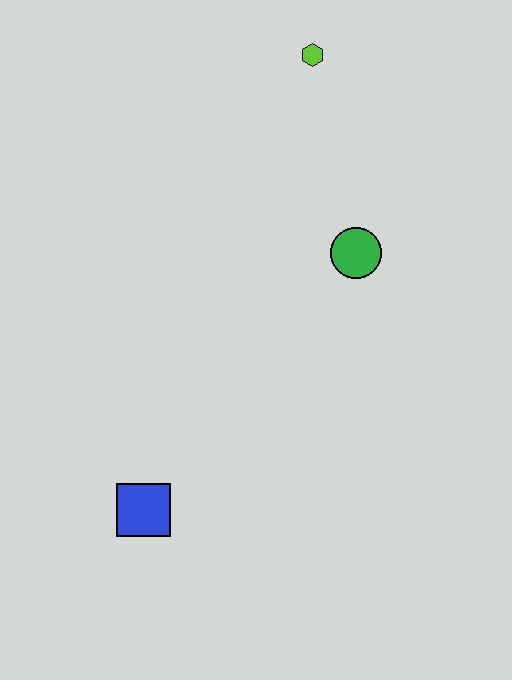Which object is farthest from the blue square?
The lime hexagon is farthest from the blue square.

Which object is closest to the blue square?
The green circle is closest to the blue square.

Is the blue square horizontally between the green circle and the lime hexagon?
No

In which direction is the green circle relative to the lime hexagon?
The green circle is below the lime hexagon.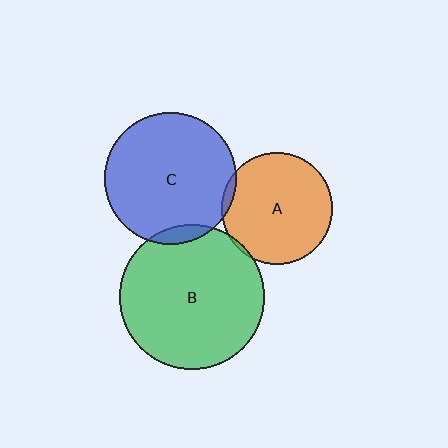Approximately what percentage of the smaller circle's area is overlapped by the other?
Approximately 5%.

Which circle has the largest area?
Circle B (green).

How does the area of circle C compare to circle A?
Approximately 1.4 times.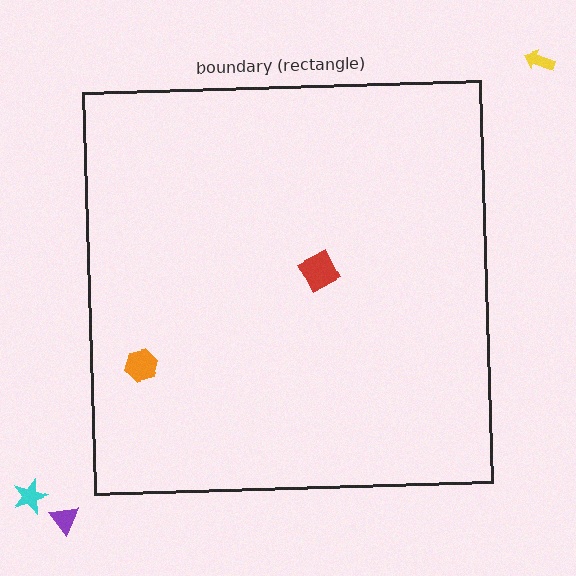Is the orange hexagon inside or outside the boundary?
Inside.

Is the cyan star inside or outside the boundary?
Outside.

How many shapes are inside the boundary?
2 inside, 3 outside.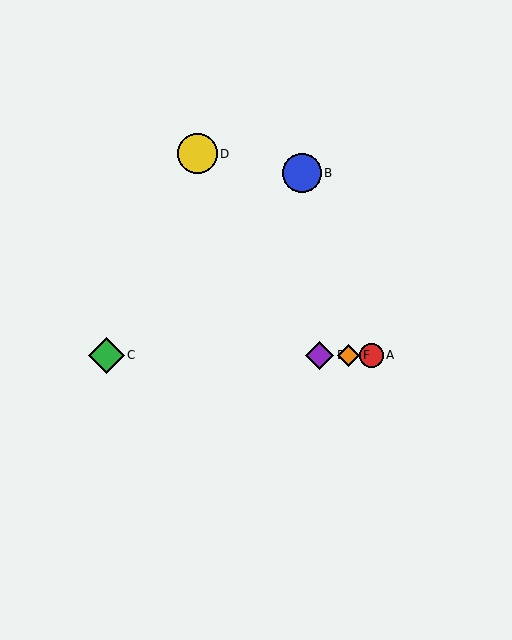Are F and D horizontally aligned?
No, F is at y≈355 and D is at y≈154.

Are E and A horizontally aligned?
Yes, both are at y≈355.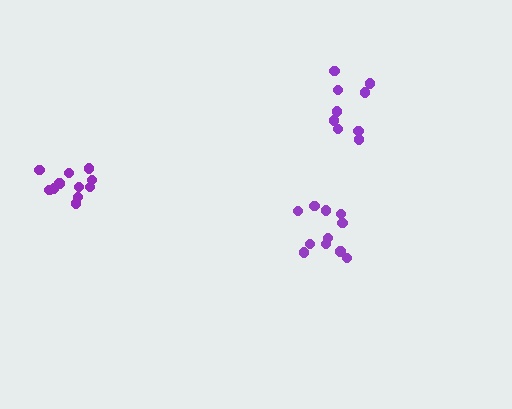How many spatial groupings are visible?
There are 3 spatial groupings.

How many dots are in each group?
Group 1: 9 dots, Group 2: 11 dots, Group 3: 11 dots (31 total).